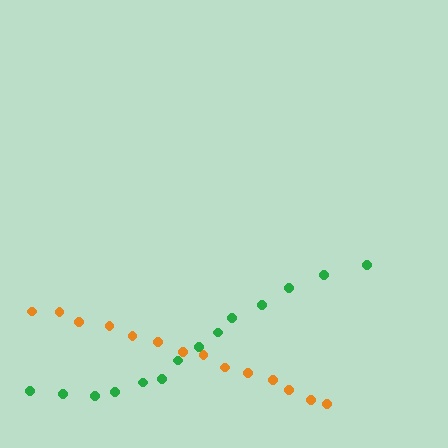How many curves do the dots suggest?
There are 2 distinct paths.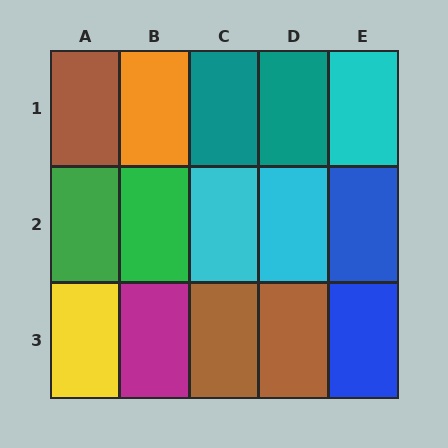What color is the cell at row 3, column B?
Magenta.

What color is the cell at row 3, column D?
Brown.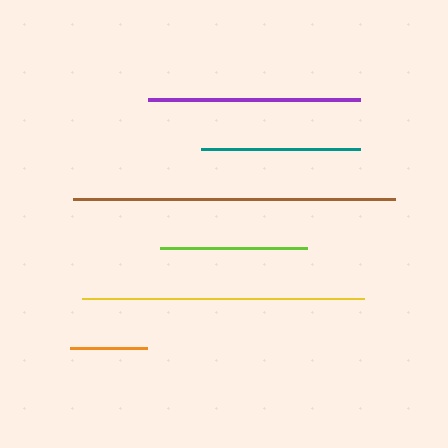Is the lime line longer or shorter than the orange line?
The lime line is longer than the orange line.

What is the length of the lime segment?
The lime segment is approximately 147 pixels long.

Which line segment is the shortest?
The orange line is the shortest at approximately 77 pixels.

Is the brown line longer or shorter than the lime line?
The brown line is longer than the lime line.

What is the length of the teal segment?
The teal segment is approximately 159 pixels long.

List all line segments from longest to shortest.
From longest to shortest: brown, yellow, purple, teal, lime, orange.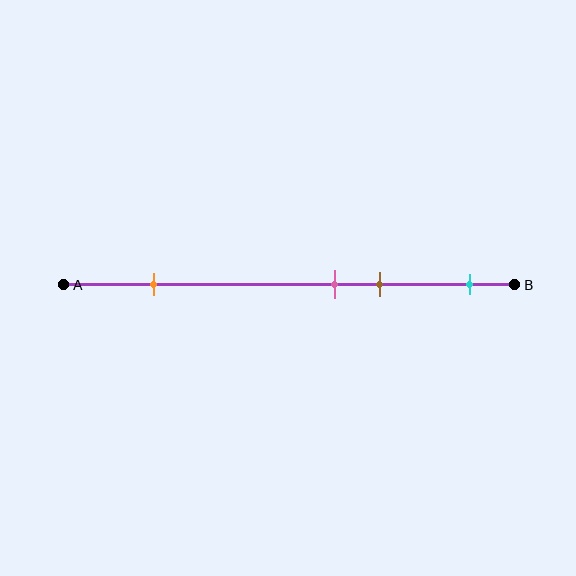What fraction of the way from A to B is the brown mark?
The brown mark is approximately 70% (0.7) of the way from A to B.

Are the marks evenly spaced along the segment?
No, the marks are not evenly spaced.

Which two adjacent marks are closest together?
The pink and brown marks are the closest adjacent pair.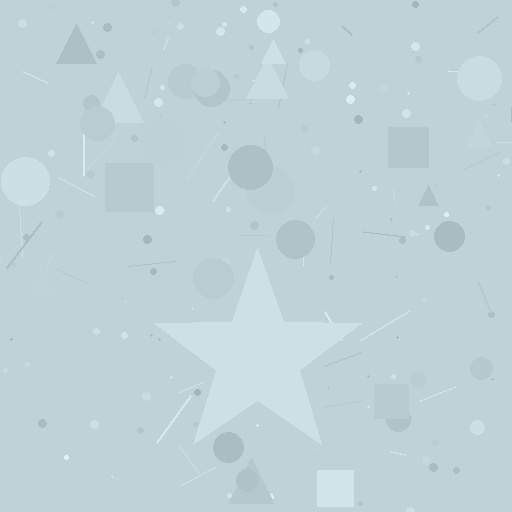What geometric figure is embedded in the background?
A star is embedded in the background.